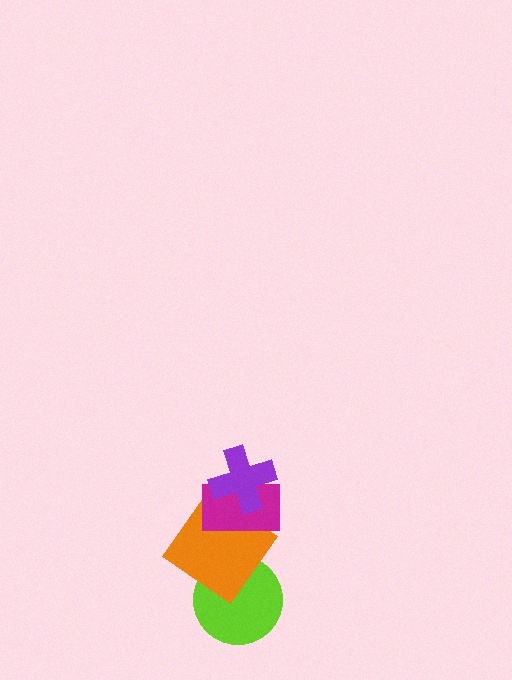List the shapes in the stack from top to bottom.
From top to bottom: the purple cross, the magenta rectangle, the orange diamond, the lime circle.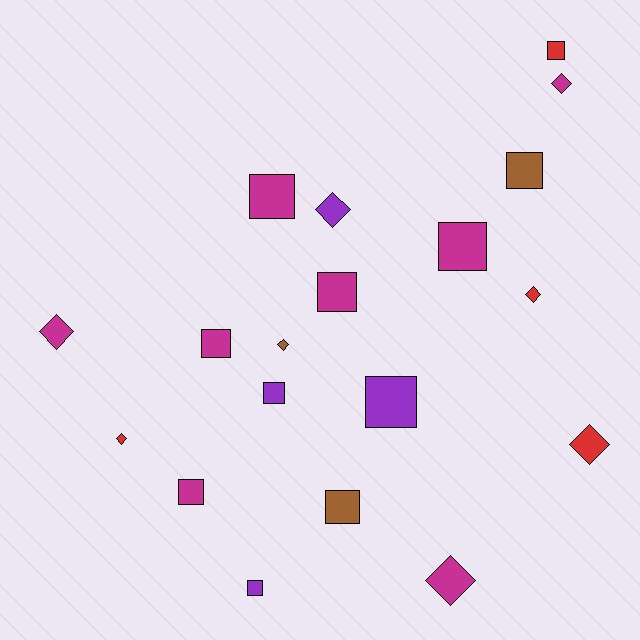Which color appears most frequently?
Magenta, with 8 objects.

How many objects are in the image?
There are 19 objects.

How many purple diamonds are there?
There is 1 purple diamond.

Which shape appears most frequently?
Square, with 11 objects.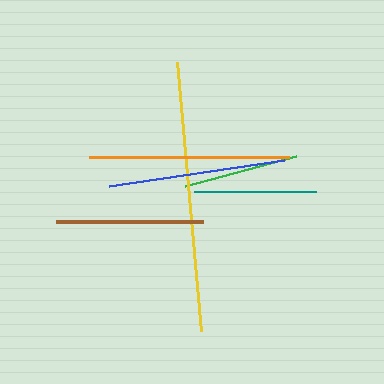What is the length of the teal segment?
The teal segment is approximately 122 pixels long.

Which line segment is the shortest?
The green line is the shortest at approximately 115 pixels.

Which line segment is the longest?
The yellow line is the longest at approximately 270 pixels.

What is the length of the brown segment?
The brown segment is approximately 147 pixels long.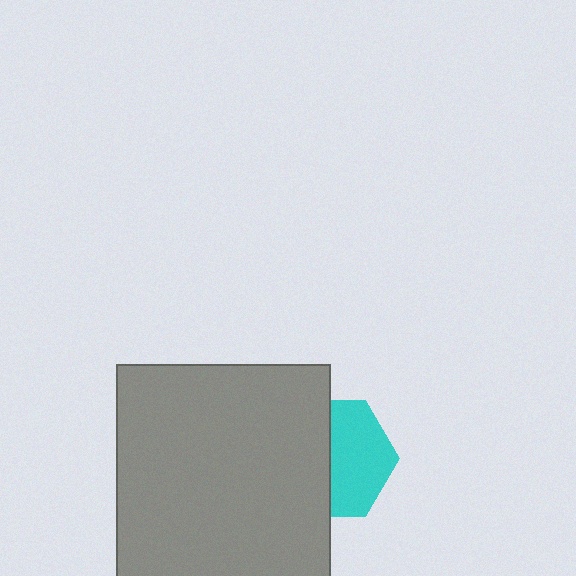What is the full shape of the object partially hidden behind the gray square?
The partially hidden object is a cyan hexagon.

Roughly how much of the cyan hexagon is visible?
About half of it is visible (roughly 51%).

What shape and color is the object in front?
The object in front is a gray square.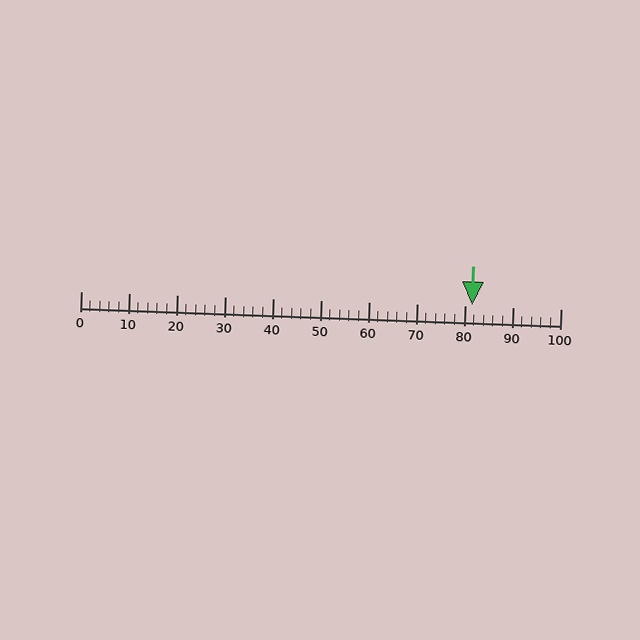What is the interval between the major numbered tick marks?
The major tick marks are spaced 10 units apart.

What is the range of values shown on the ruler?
The ruler shows values from 0 to 100.